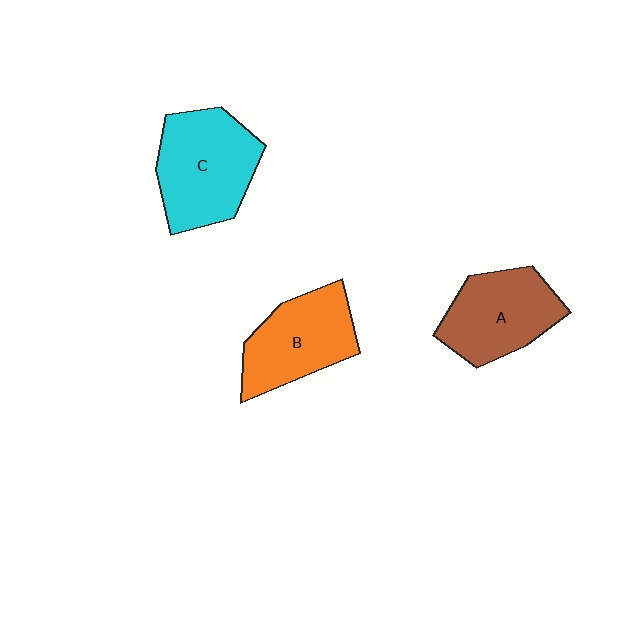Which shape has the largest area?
Shape C (cyan).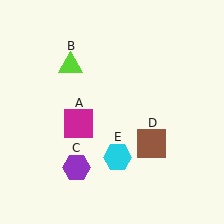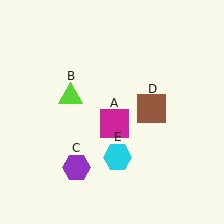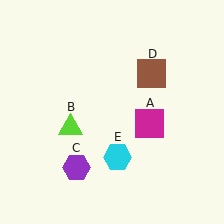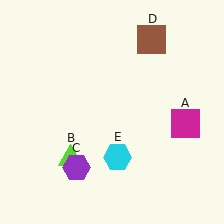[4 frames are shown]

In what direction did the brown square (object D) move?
The brown square (object D) moved up.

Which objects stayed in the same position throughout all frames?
Purple hexagon (object C) and cyan hexagon (object E) remained stationary.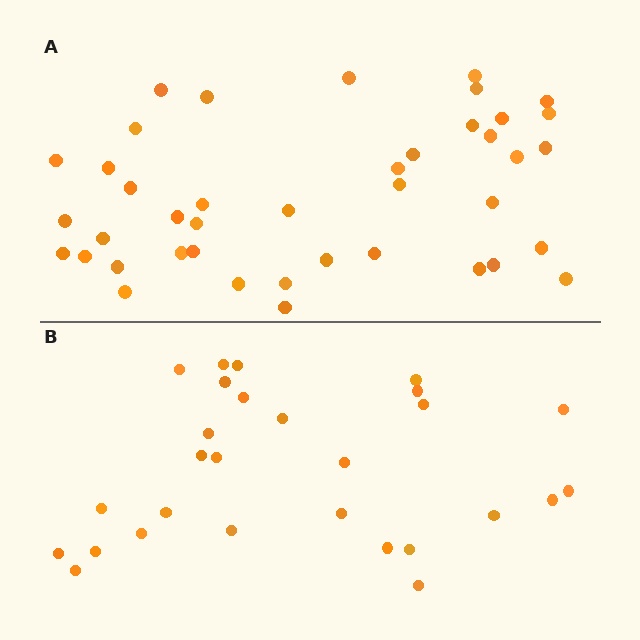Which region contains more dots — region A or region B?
Region A (the top region) has more dots.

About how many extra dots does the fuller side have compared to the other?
Region A has approximately 15 more dots than region B.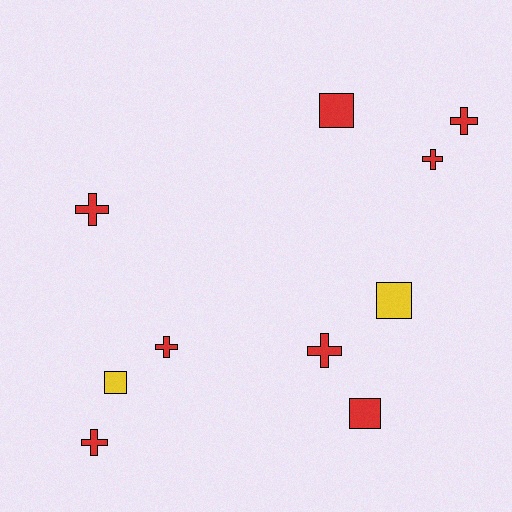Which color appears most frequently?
Red, with 8 objects.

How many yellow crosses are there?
There are no yellow crosses.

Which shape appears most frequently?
Cross, with 6 objects.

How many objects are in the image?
There are 10 objects.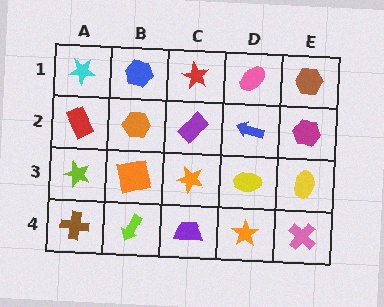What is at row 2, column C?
A purple rectangle.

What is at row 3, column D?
A yellow ellipse.